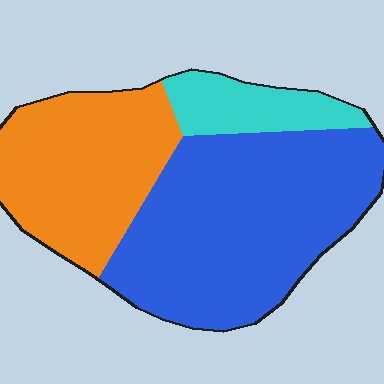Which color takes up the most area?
Blue, at roughly 55%.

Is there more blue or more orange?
Blue.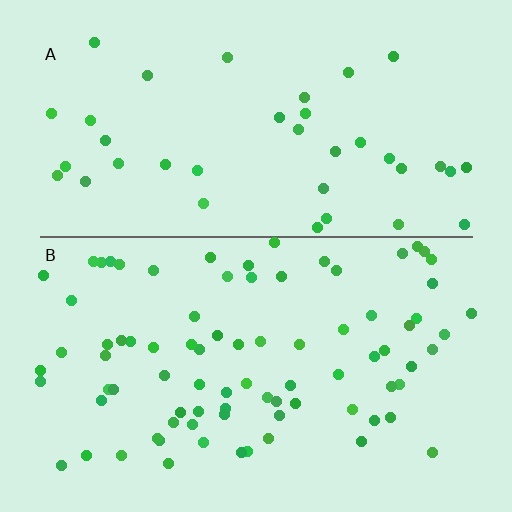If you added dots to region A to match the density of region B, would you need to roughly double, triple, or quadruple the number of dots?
Approximately double.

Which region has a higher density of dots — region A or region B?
B (the bottom).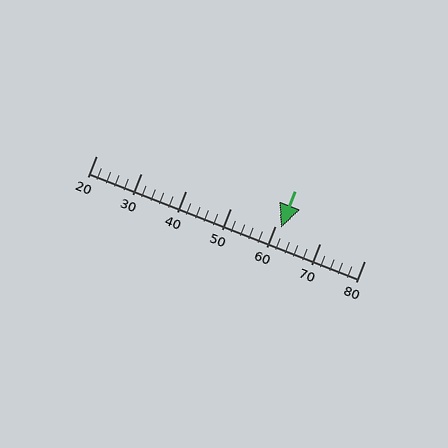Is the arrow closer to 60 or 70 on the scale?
The arrow is closer to 60.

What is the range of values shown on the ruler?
The ruler shows values from 20 to 80.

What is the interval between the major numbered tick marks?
The major tick marks are spaced 10 units apart.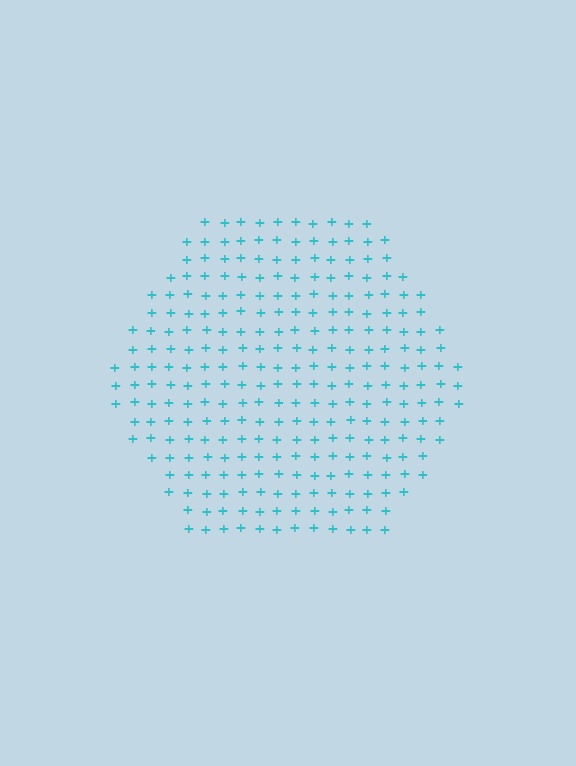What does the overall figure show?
The overall figure shows a hexagon.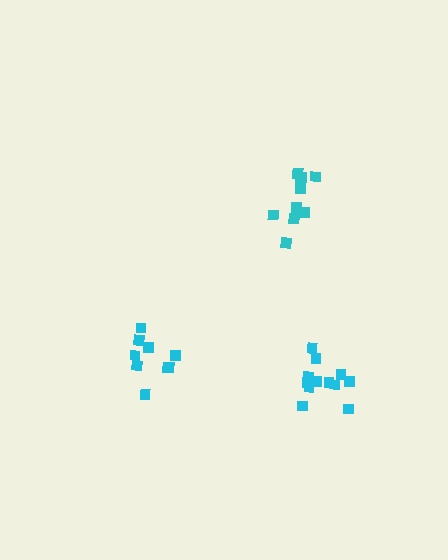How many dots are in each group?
Group 1: 12 dots, Group 2: 9 dots, Group 3: 10 dots (31 total).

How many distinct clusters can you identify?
There are 3 distinct clusters.